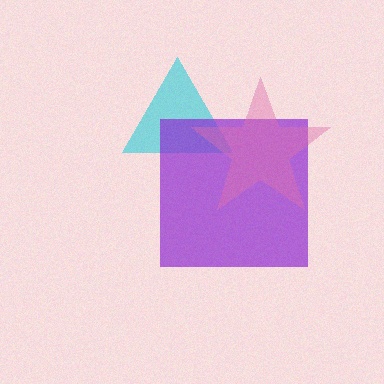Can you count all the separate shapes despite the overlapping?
Yes, there are 3 separate shapes.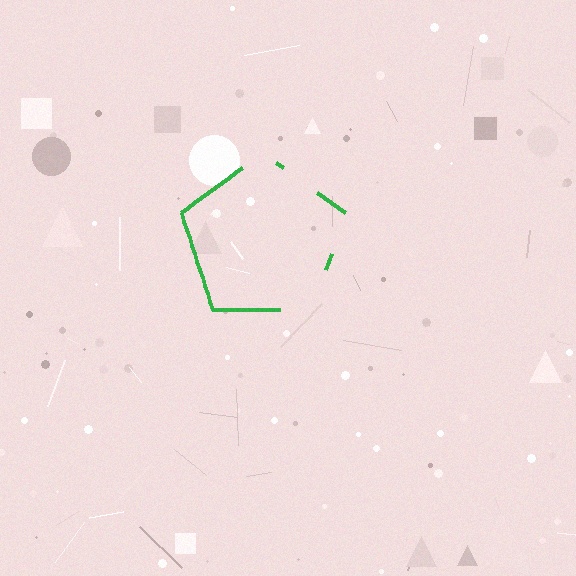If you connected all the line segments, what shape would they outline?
They would outline a pentagon.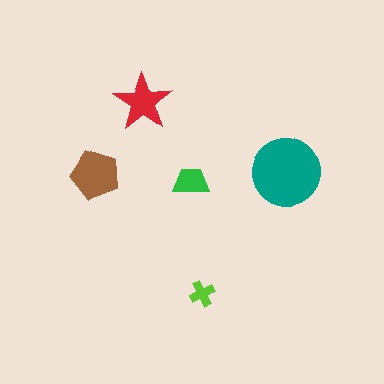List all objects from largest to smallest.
The teal circle, the brown pentagon, the red star, the green trapezoid, the lime cross.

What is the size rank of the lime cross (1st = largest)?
5th.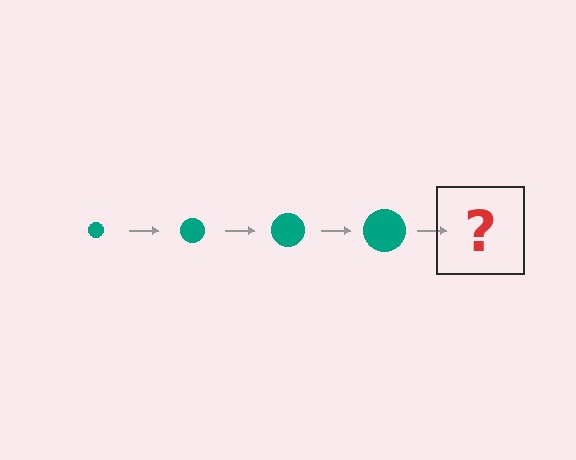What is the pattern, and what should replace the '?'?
The pattern is that the circle gets progressively larger each step. The '?' should be a teal circle, larger than the previous one.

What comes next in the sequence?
The next element should be a teal circle, larger than the previous one.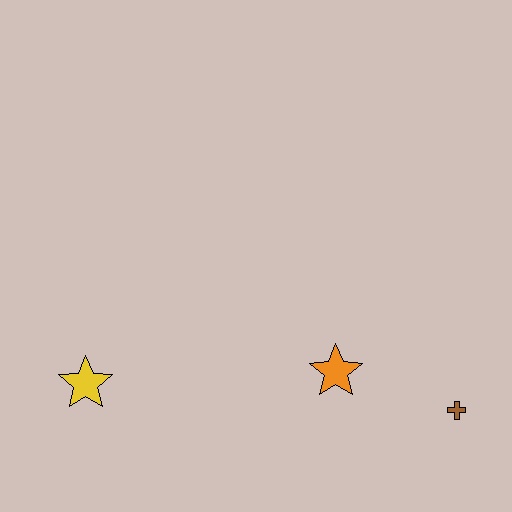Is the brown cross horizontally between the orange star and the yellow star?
No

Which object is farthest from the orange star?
The yellow star is farthest from the orange star.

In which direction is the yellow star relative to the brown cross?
The yellow star is to the left of the brown cross.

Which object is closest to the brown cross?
The orange star is closest to the brown cross.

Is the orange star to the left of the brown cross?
Yes